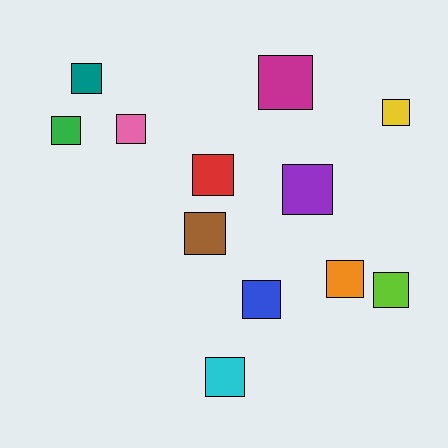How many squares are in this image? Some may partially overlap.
There are 12 squares.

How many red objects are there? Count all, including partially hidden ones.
There is 1 red object.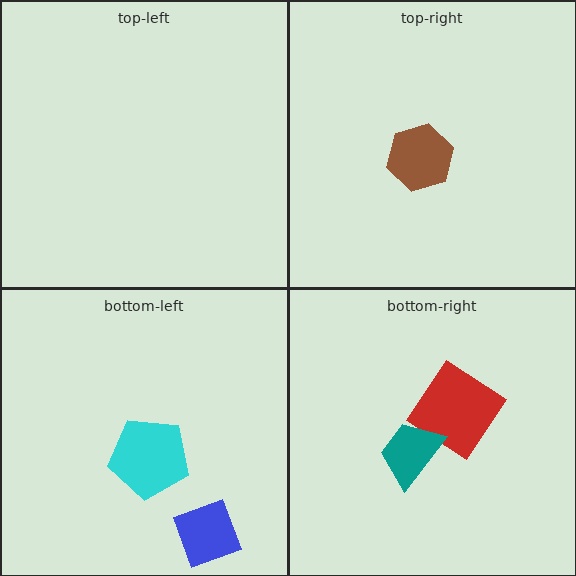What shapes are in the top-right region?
The brown hexagon.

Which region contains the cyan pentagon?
The bottom-left region.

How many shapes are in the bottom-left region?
2.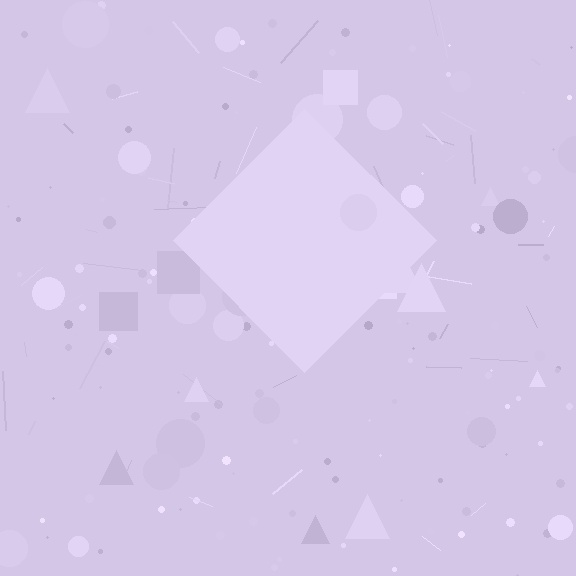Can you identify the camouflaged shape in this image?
The camouflaged shape is a diamond.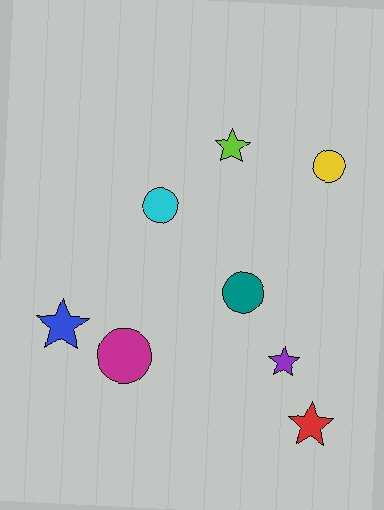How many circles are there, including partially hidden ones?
There are 4 circles.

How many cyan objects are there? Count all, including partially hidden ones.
There is 1 cyan object.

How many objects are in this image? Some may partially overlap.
There are 8 objects.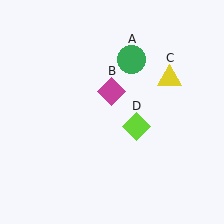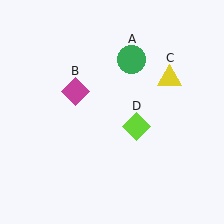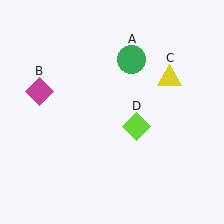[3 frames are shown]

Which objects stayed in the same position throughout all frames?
Green circle (object A) and yellow triangle (object C) and lime diamond (object D) remained stationary.